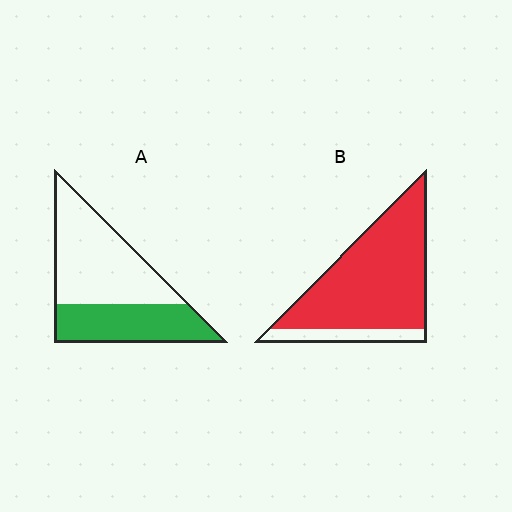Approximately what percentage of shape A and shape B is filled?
A is approximately 40% and B is approximately 85%.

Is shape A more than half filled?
No.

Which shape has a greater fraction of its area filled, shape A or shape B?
Shape B.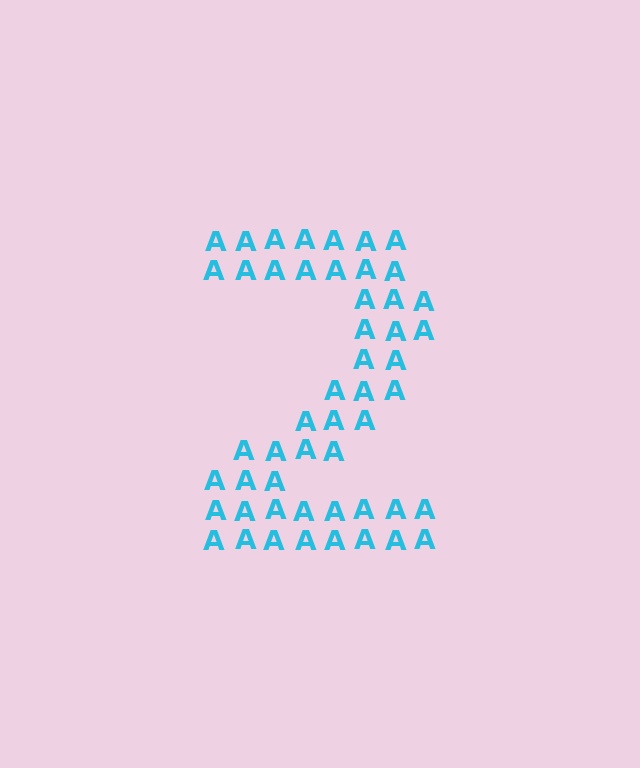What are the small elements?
The small elements are letter A's.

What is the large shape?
The large shape is the digit 2.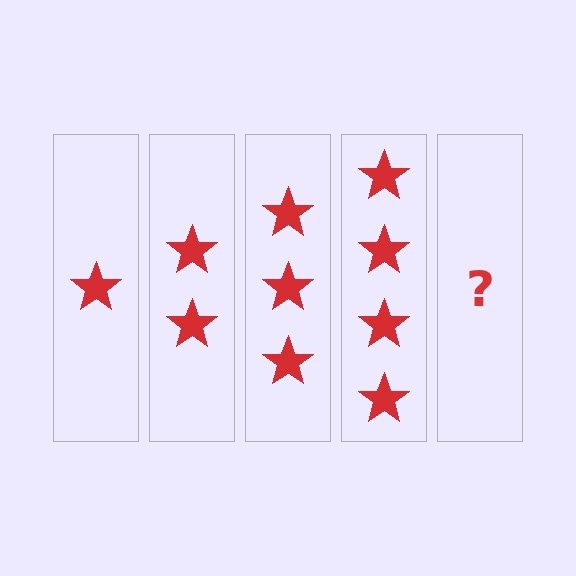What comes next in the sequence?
The next element should be 5 stars.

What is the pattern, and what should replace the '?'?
The pattern is that each step adds one more star. The '?' should be 5 stars.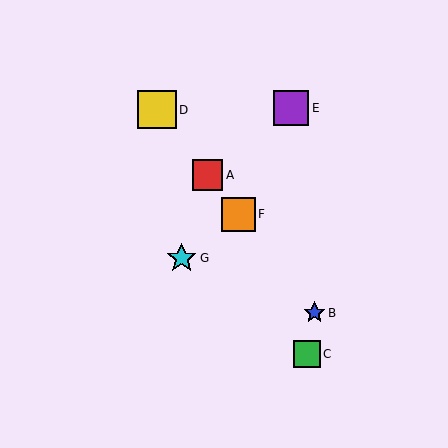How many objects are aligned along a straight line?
4 objects (A, B, D, F) are aligned along a straight line.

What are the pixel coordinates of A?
Object A is at (208, 175).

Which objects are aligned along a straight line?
Objects A, B, D, F are aligned along a straight line.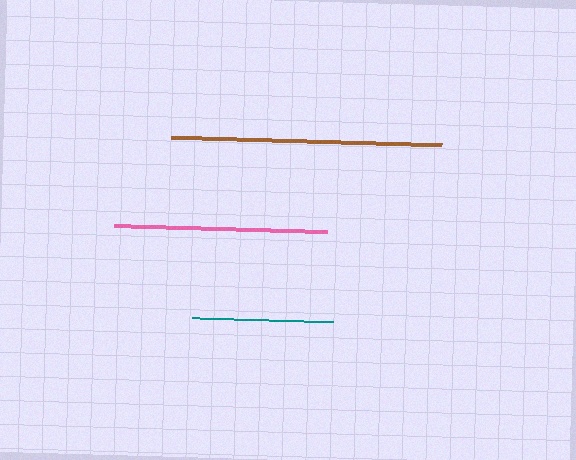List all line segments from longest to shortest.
From longest to shortest: brown, pink, teal.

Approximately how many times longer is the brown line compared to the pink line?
The brown line is approximately 1.3 times the length of the pink line.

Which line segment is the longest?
The brown line is the longest at approximately 271 pixels.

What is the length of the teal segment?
The teal segment is approximately 141 pixels long.